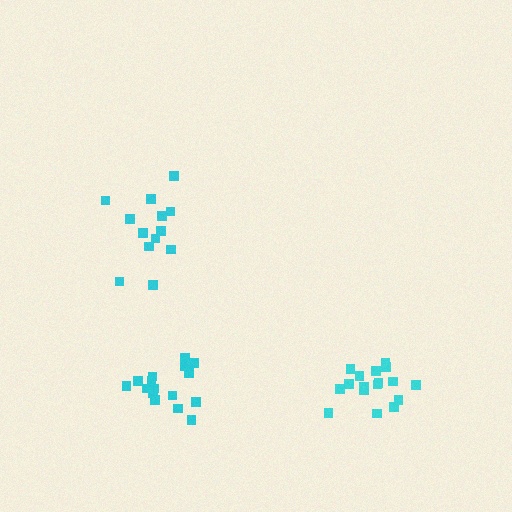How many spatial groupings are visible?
There are 3 spatial groupings.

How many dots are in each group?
Group 1: 13 dots, Group 2: 16 dots, Group 3: 17 dots (46 total).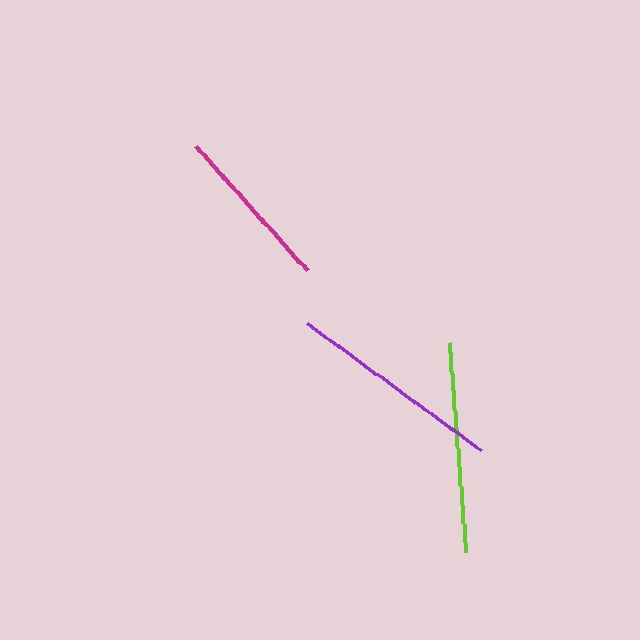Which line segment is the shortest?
The magenta line is the shortest at approximately 167 pixels.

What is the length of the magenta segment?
The magenta segment is approximately 167 pixels long.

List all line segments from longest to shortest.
From longest to shortest: purple, lime, magenta.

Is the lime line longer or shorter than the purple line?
The purple line is longer than the lime line.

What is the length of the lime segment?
The lime segment is approximately 210 pixels long.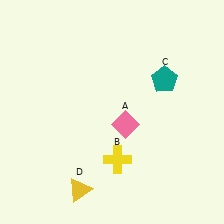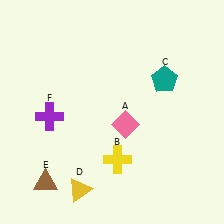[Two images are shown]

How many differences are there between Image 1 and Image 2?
There are 2 differences between the two images.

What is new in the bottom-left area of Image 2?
A purple cross (F) was added in the bottom-left area of Image 2.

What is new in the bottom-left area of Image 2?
A brown triangle (E) was added in the bottom-left area of Image 2.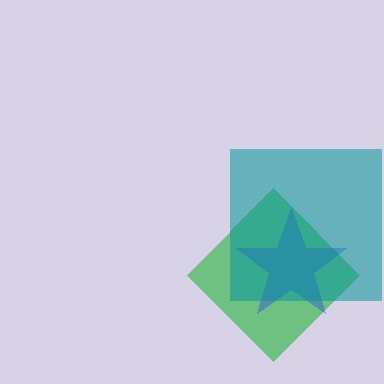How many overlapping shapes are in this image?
There are 3 overlapping shapes in the image.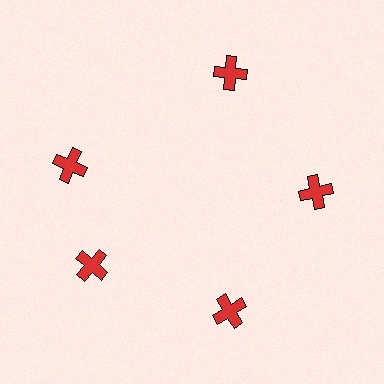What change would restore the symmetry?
The symmetry would be restored by rotating it back into even spacing with its neighbors so that all 5 crosses sit at equal angles and equal distance from the center.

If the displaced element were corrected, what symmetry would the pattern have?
It would have 5-fold rotational symmetry — the pattern would map onto itself every 72 degrees.